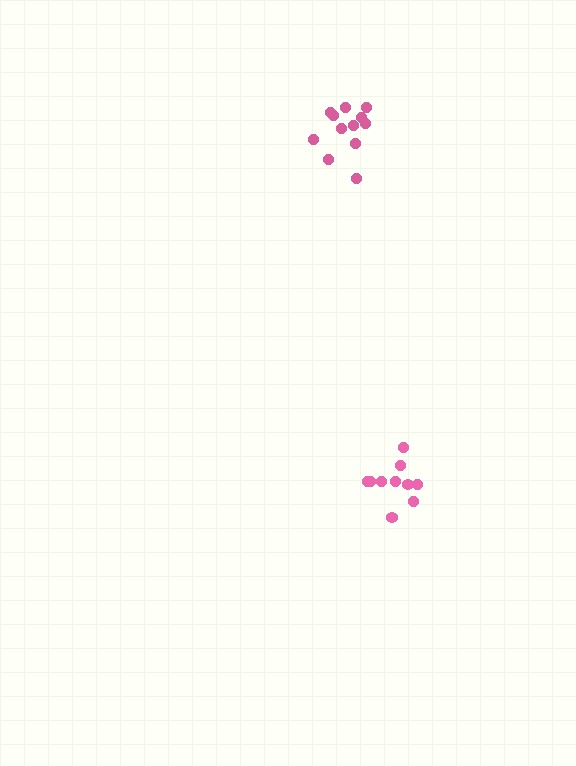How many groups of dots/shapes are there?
There are 2 groups.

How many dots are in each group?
Group 1: 12 dots, Group 2: 10 dots (22 total).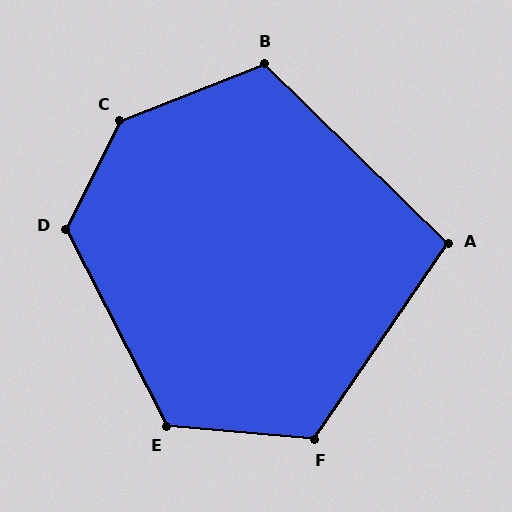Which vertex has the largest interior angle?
C, at approximately 138 degrees.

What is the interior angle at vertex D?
Approximately 126 degrees (obtuse).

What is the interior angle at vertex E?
Approximately 122 degrees (obtuse).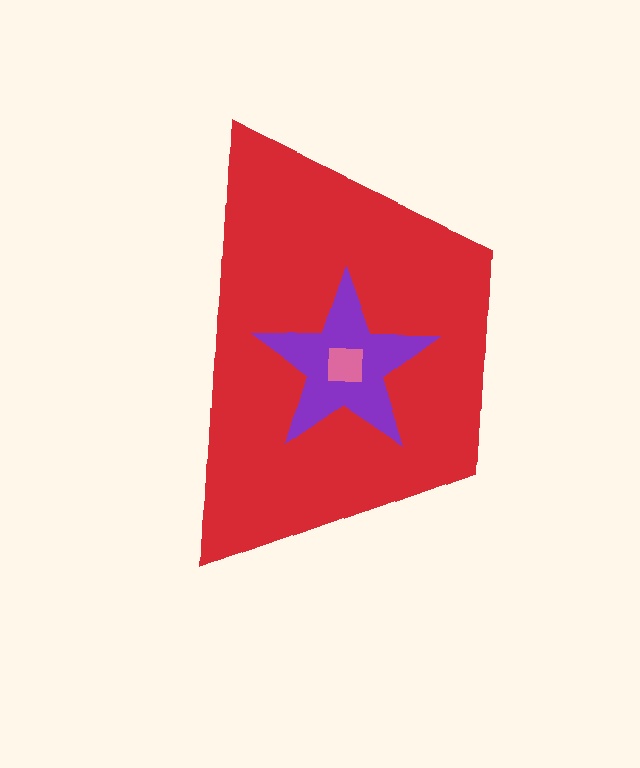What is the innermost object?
The pink square.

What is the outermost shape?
The red trapezoid.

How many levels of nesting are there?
3.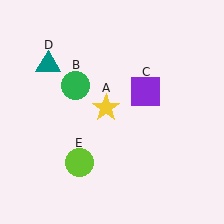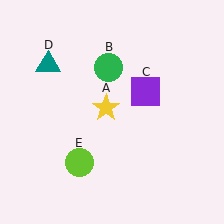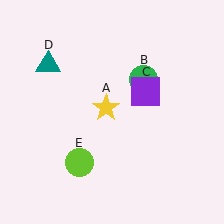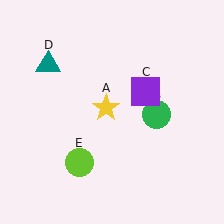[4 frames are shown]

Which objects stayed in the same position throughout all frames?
Yellow star (object A) and purple square (object C) and teal triangle (object D) and lime circle (object E) remained stationary.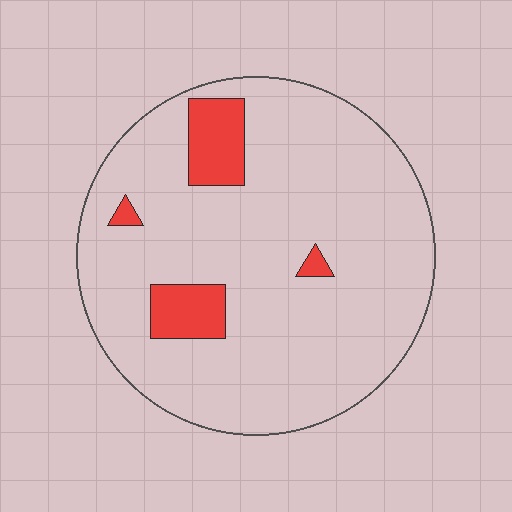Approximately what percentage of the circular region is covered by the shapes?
Approximately 10%.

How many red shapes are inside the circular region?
4.